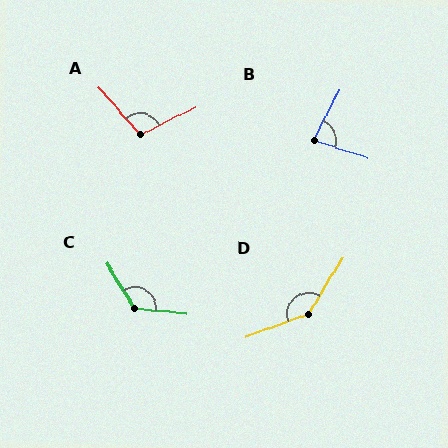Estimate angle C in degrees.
Approximately 128 degrees.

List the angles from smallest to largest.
B (80°), A (104°), C (128°), D (141°).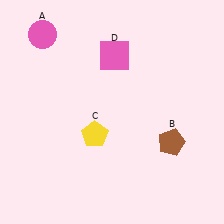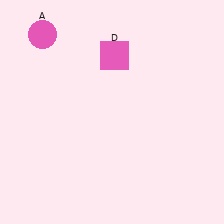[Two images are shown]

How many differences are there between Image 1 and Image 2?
There are 2 differences between the two images.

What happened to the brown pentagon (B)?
The brown pentagon (B) was removed in Image 2. It was in the bottom-right area of Image 1.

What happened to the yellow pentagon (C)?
The yellow pentagon (C) was removed in Image 2. It was in the bottom-left area of Image 1.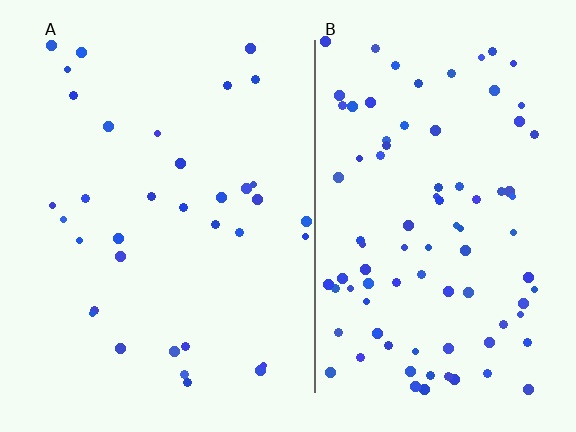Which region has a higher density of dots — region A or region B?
B (the right).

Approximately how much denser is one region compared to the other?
Approximately 2.7× — region B over region A.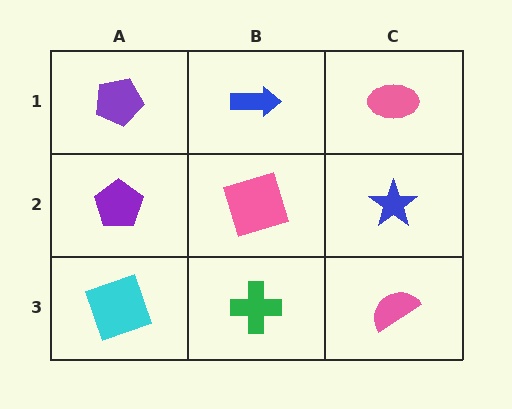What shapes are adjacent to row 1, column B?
A pink square (row 2, column B), a purple pentagon (row 1, column A), a pink ellipse (row 1, column C).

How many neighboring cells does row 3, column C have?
2.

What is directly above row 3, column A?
A purple pentagon.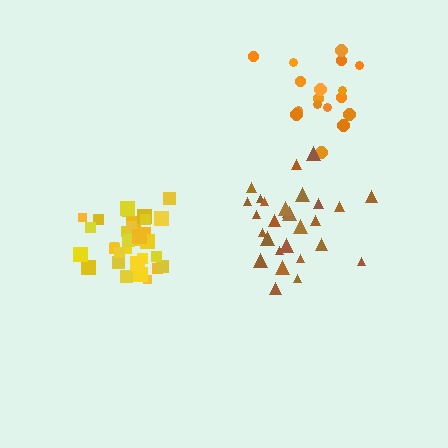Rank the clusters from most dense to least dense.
yellow, brown, orange.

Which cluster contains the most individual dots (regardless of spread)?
Yellow (33).